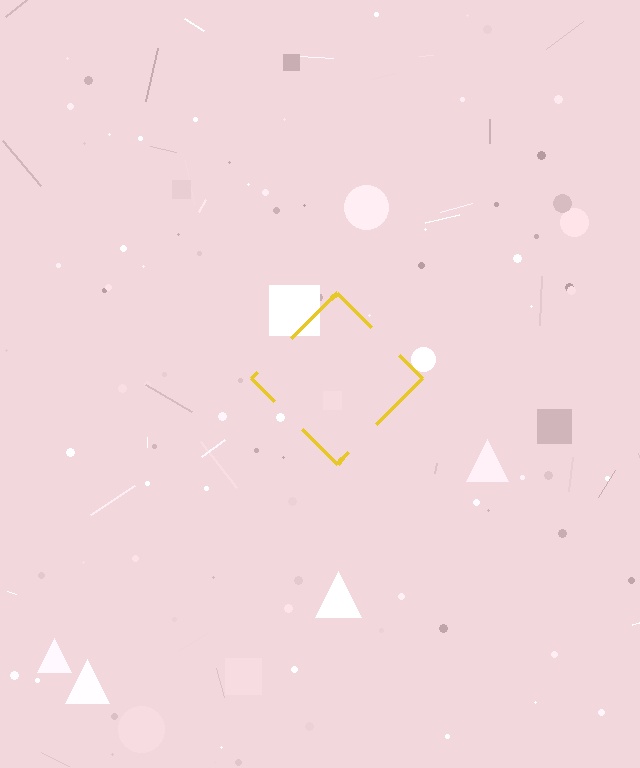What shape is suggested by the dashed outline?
The dashed outline suggests a diamond.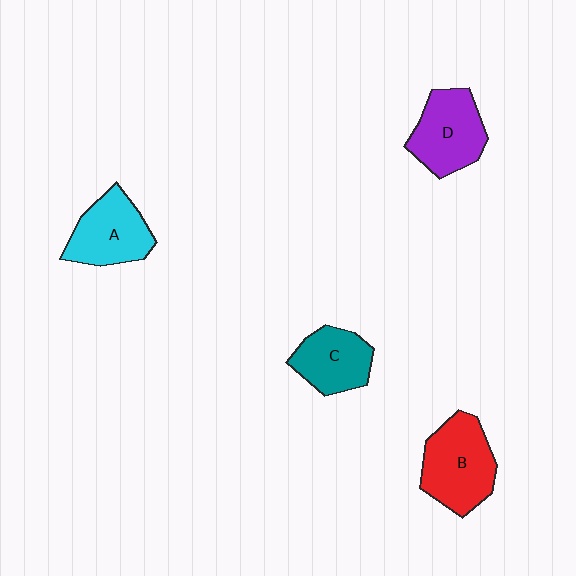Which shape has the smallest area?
Shape C (teal).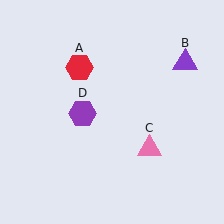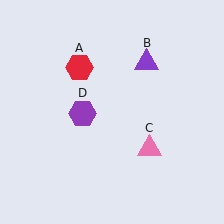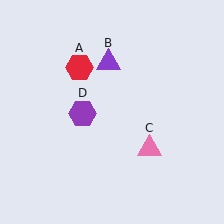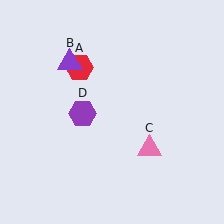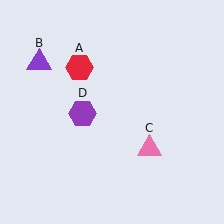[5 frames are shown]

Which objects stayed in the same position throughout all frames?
Red hexagon (object A) and pink triangle (object C) and purple hexagon (object D) remained stationary.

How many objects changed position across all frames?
1 object changed position: purple triangle (object B).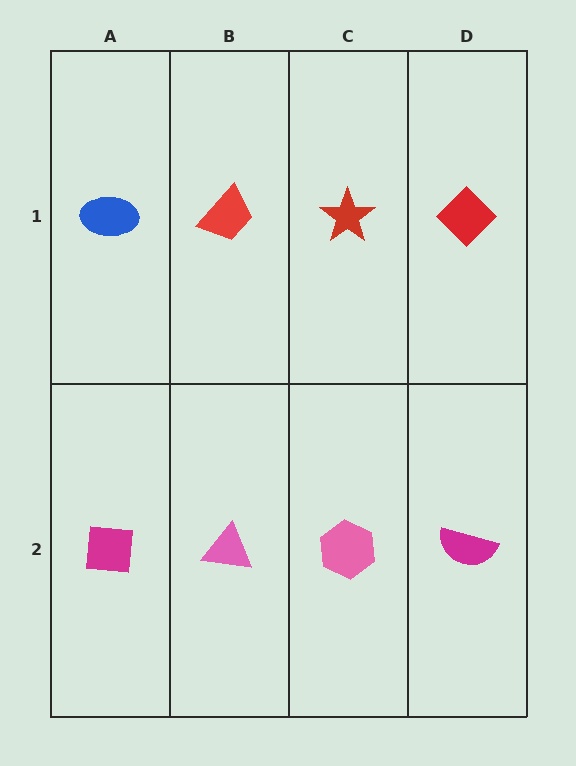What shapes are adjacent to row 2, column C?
A red star (row 1, column C), a pink triangle (row 2, column B), a magenta semicircle (row 2, column D).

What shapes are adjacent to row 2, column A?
A blue ellipse (row 1, column A), a pink triangle (row 2, column B).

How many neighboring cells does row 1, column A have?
2.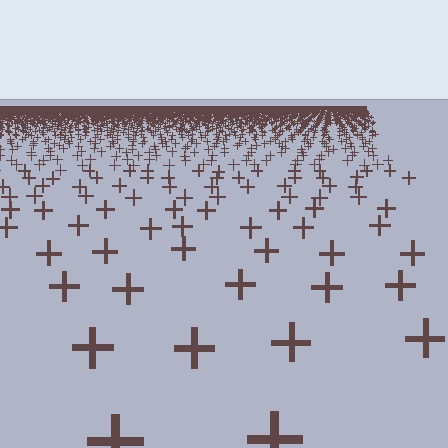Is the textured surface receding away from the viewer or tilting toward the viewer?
The surface is receding away from the viewer. Texture elements get smaller and denser toward the top.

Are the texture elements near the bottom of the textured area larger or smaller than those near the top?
Larger. Near the bottom, elements are closer to the viewer and appear at a bigger on-screen size.